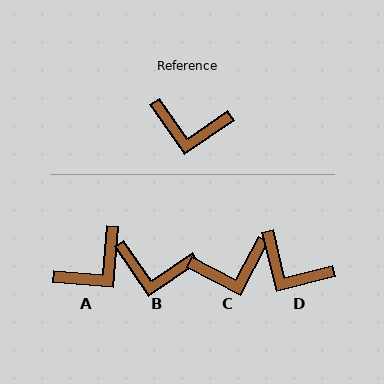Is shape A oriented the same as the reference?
No, it is off by about 50 degrees.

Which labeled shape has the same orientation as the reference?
B.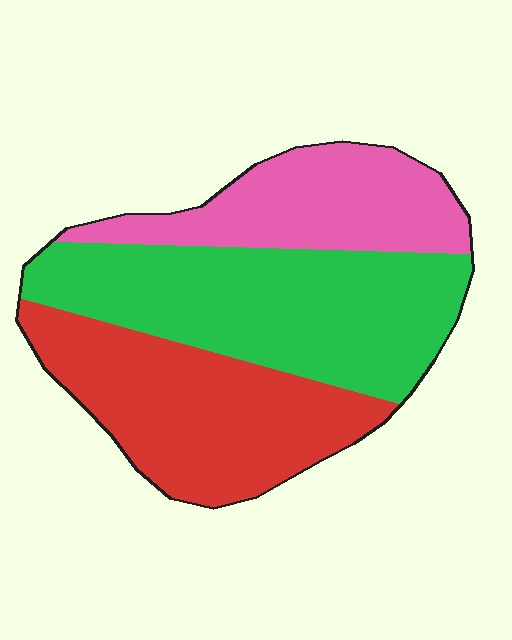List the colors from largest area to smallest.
From largest to smallest: green, red, pink.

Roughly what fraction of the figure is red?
Red takes up between a quarter and a half of the figure.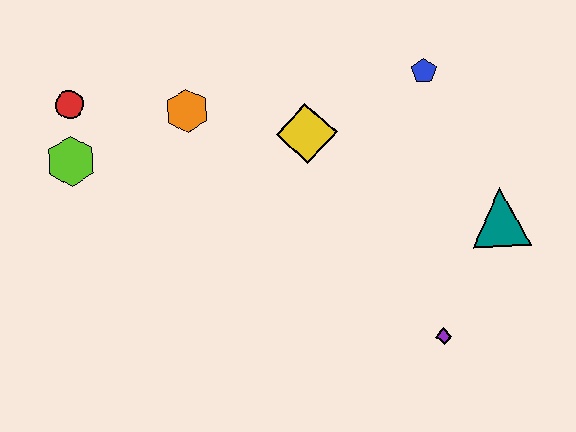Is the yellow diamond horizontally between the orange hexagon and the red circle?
No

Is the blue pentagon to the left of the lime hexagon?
No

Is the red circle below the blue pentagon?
Yes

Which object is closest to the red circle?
The lime hexagon is closest to the red circle.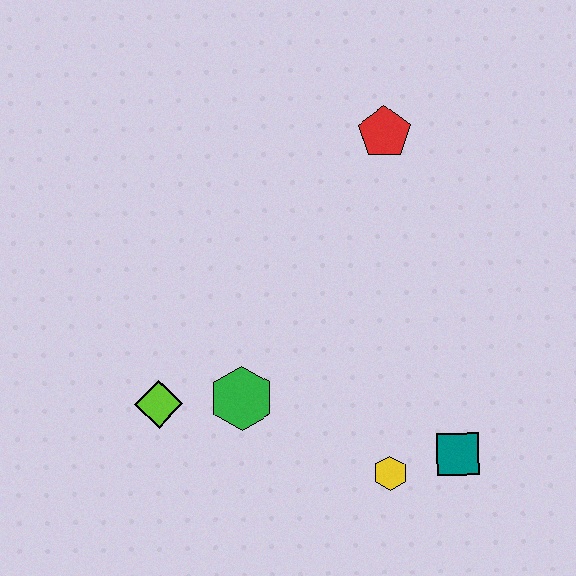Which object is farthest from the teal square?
The red pentagon is farthest from the teal square.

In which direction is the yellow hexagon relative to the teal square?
The yellow hexagon is to the left of the teal square.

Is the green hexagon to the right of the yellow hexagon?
No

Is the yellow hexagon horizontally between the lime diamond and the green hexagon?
No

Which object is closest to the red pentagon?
The green hexagon is closest to the red pentagon.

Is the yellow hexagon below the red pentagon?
Yes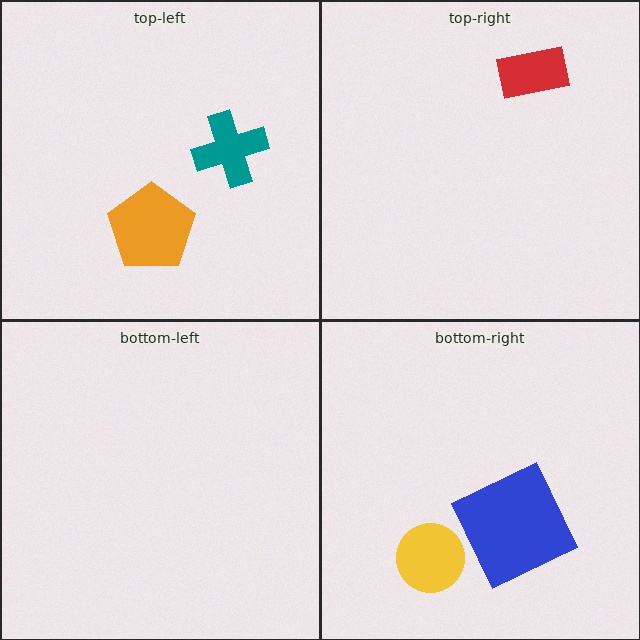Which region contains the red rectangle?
The top-right region.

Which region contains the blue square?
The bottom-right region.